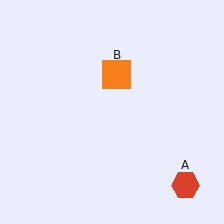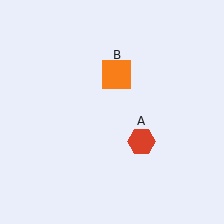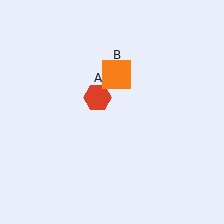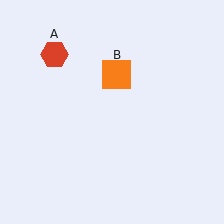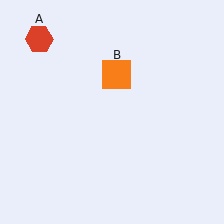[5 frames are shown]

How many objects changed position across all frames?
1 object changed position: red hexagon (object A).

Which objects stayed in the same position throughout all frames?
Orange square (object B) remained stationary.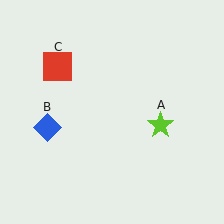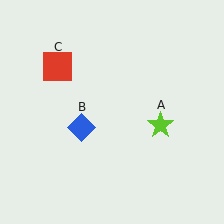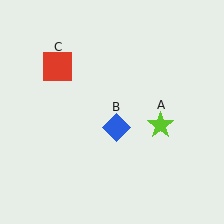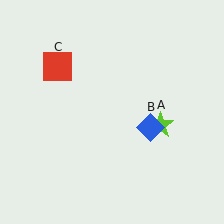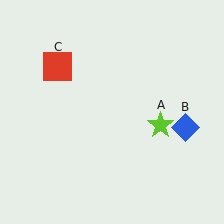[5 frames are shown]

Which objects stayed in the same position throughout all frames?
Lime star (object A) and red square (object C) remained stationary.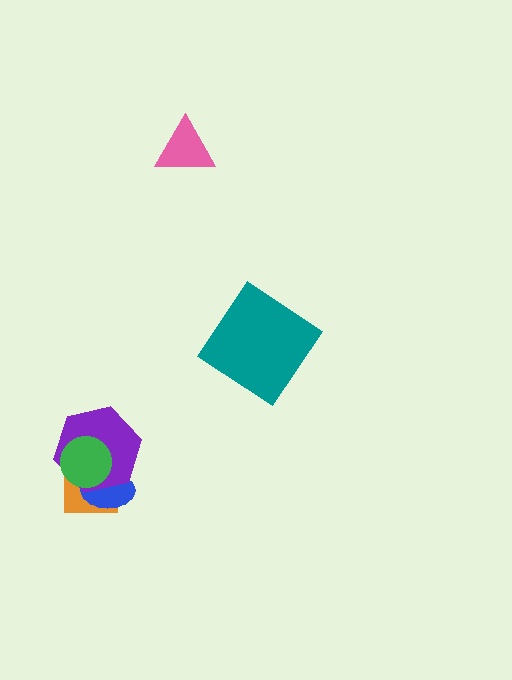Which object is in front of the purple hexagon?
The green circle is in front of the purple hexagon.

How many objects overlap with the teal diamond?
0 objects overlap with the teal diamond.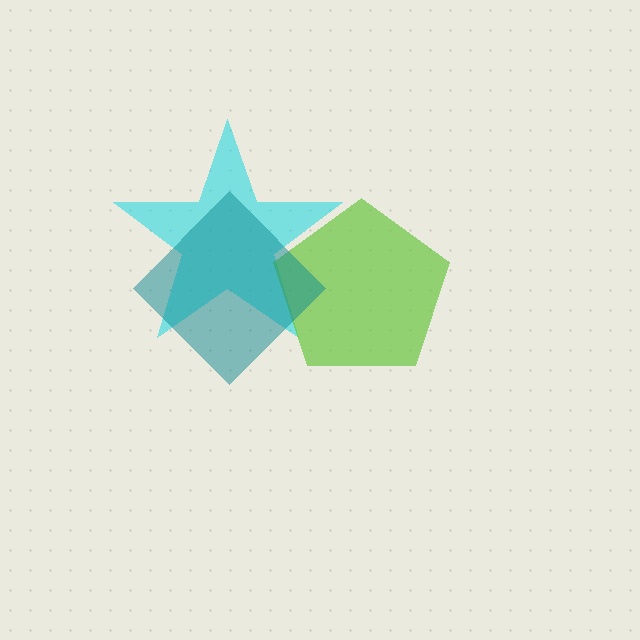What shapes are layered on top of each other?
The layered shapes are: a cyan star, a lime pentagon, a teal diamond.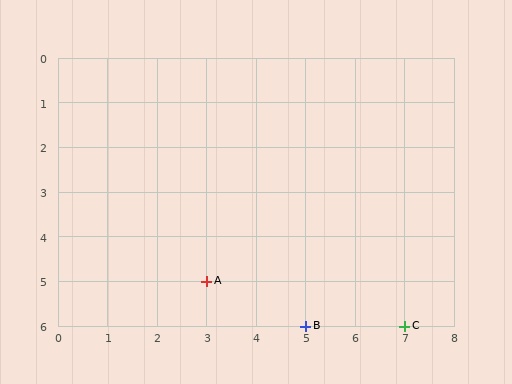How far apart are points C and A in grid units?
Points C and A are 4 columns and 1 row apart (about 4.1 grid units diagonally).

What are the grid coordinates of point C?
Point C is at grid coordinates (7, 6).